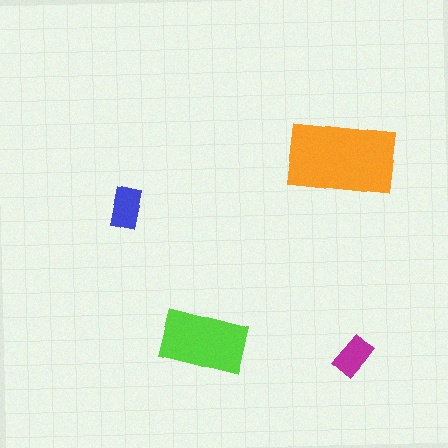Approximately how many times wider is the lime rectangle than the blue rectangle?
About 2 times wider.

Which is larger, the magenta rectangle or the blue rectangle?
The blue one.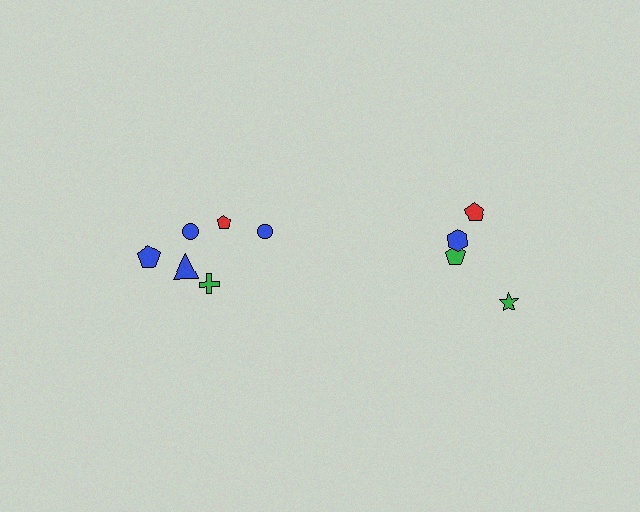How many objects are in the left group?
There are 6 objects.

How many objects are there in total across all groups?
There are 10 objects.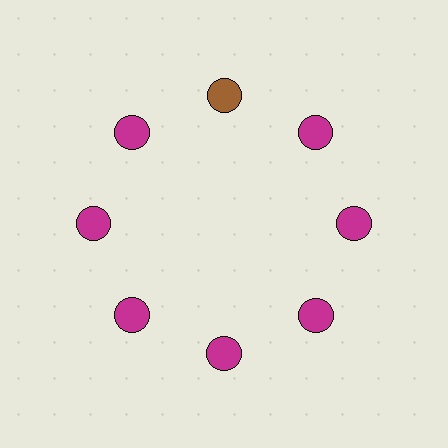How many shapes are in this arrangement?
There are 8 shapes arranged in a ring pattern.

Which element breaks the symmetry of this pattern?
The brown circle at roughly the 12 o'clock position breaks the symmetry. All other shapes are magenta circles.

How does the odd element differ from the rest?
It has a different color: brown instead of magenta.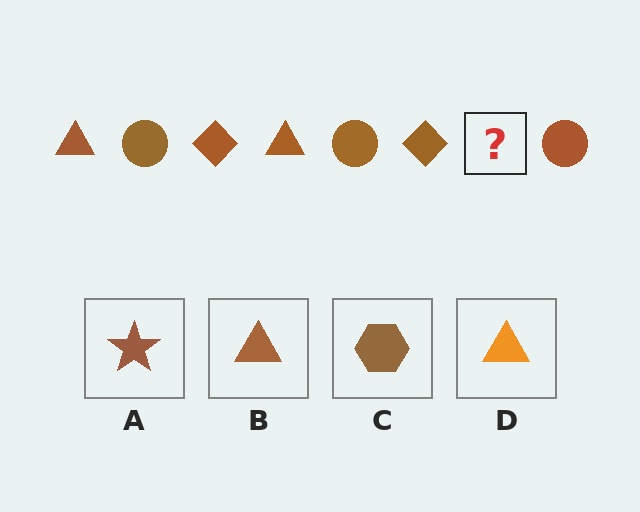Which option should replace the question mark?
Option B.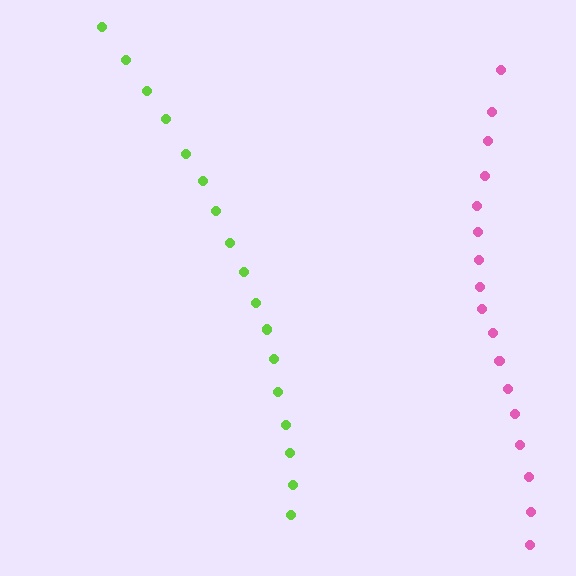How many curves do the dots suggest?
There are 2 distinct paths.